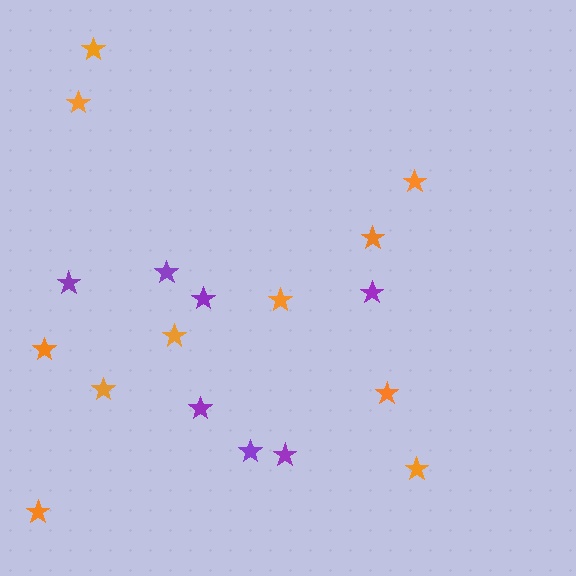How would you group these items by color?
There are 2 groups: one group of orange stars (11) and one group of purple stars (7).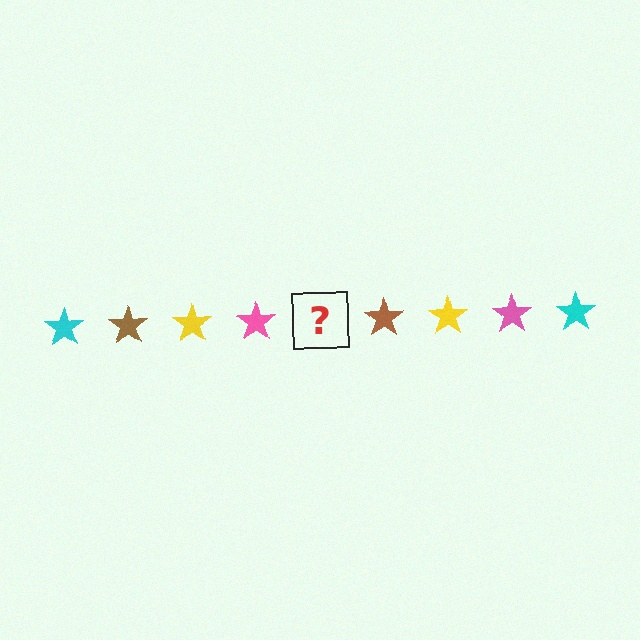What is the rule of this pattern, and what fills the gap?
The rule is that the pattern cycles through cyan, brown, yellow, pink stars. The gap should be filled with a cyan star.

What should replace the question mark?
The question mark should be replaced with a cyan star.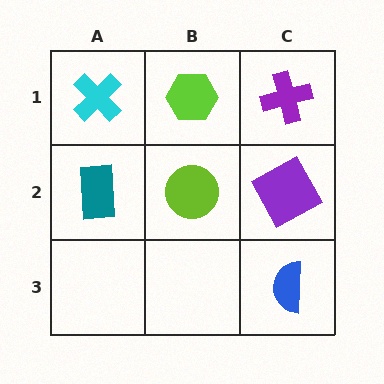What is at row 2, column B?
A lime circle.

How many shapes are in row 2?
3 shapes.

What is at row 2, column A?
A teal rectangle.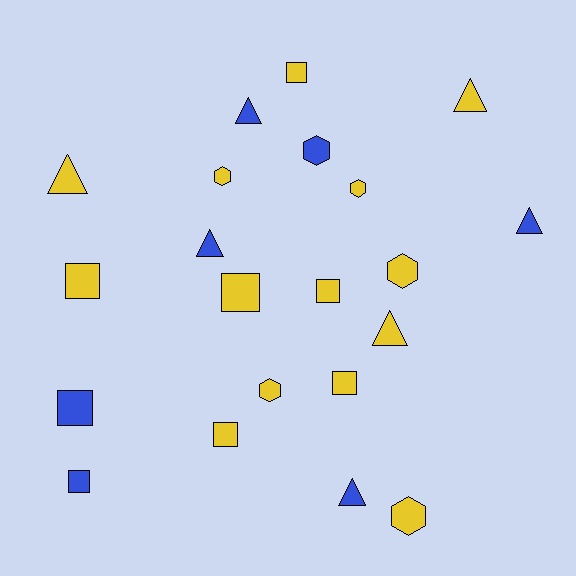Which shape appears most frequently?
Square, with 8 objects.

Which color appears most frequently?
Yellow, with 14 objects.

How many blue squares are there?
There are 2 blue squares.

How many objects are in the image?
There are 21 objects.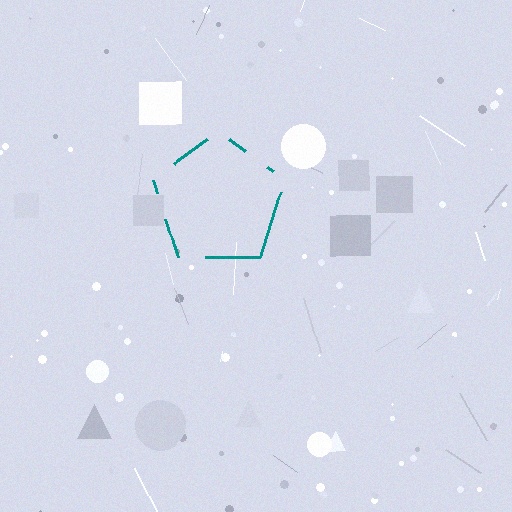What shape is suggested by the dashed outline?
The dashed outline suggests a pentagon.